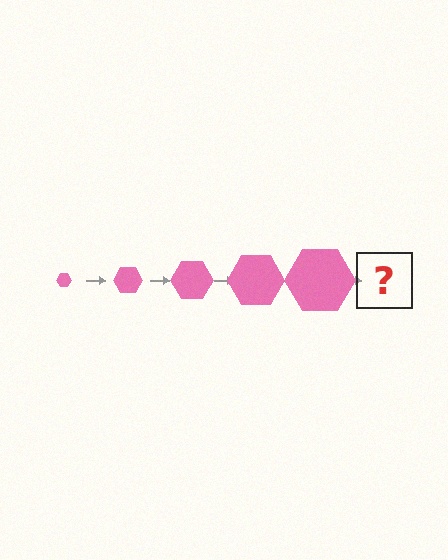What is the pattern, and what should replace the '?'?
The pattern is that the hexagon gets progressively larger each step. The '?' should be a pink hexagon, larger than the previous one.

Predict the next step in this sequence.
The next step is a pink hexagon, larger than the previous one.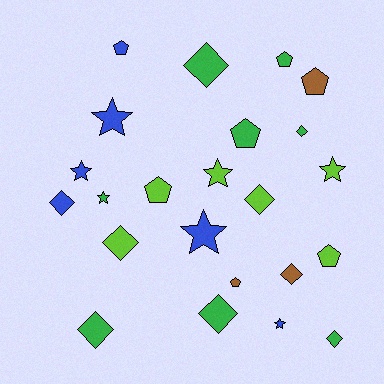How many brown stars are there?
There are no brown stars.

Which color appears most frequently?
Green, with 8 objects.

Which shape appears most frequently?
Diamond, with 9 objects.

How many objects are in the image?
There are 23 objects.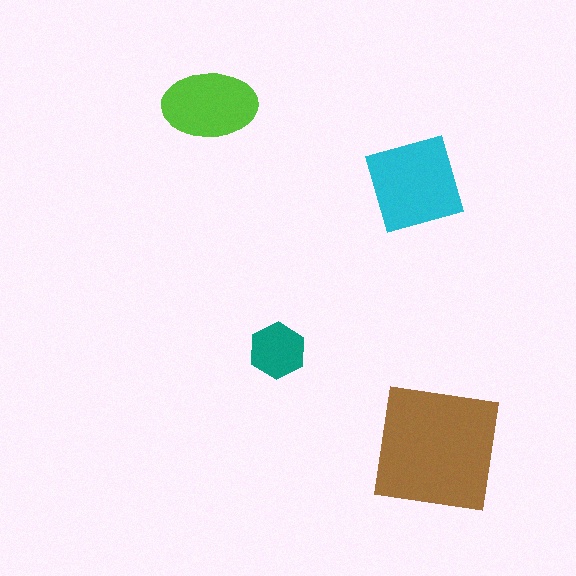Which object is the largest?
The brown square.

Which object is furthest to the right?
The brown square is rightmost.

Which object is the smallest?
The teal hexagon.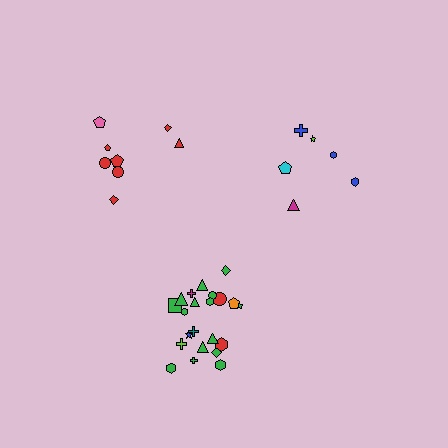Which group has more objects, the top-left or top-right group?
The top-left group.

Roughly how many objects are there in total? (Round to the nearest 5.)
Roughly 35 objects in total.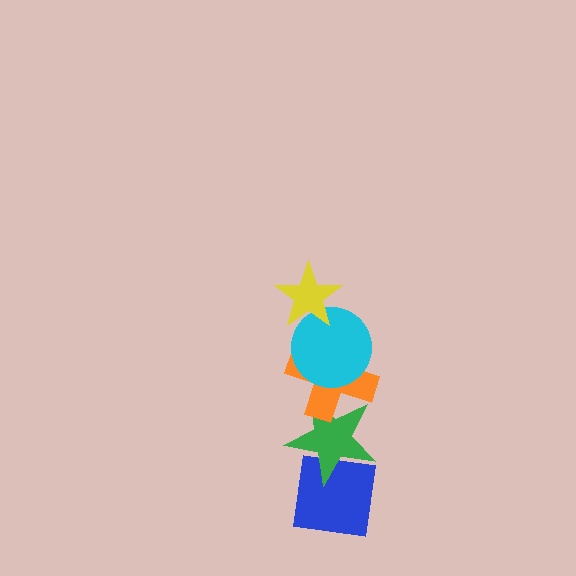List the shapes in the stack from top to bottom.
From top to bottom: the yellow star, the cyan circle, the orange cross, the green star, the blue square.